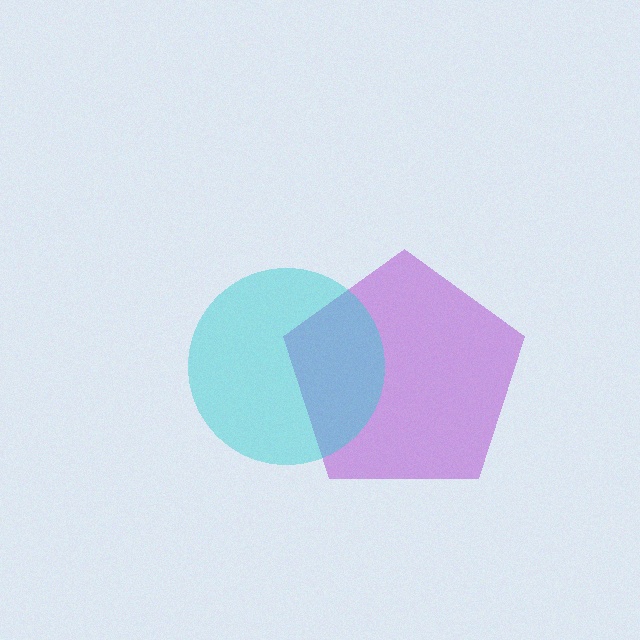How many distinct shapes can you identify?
There are 2 distinct shapes: a purple pentagon, a cyan circle.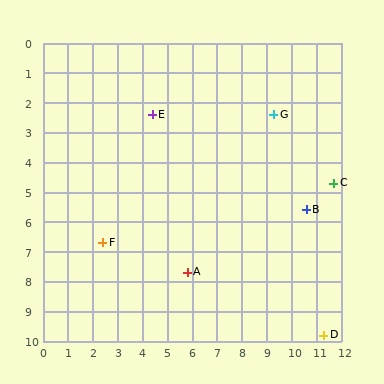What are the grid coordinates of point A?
Point A is at approximately (5.8, 7.7).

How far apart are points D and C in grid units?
Points D and C are about 5.1 grid units apart.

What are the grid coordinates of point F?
Point F is at approximately (2.4, 6.7).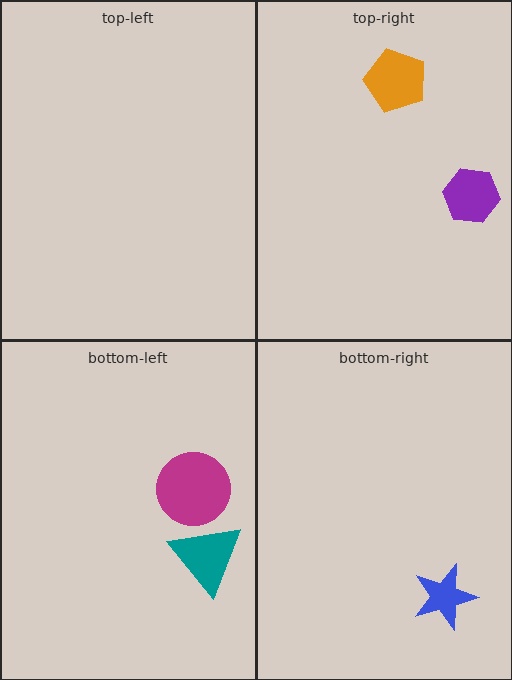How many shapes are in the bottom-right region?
1.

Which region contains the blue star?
The bottom-right region.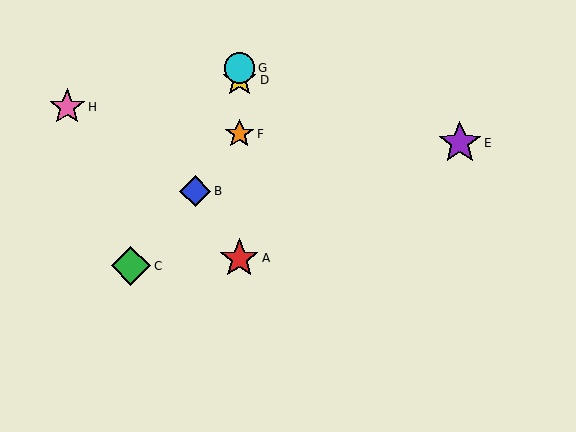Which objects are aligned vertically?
Objects A, D, F, G are aligned vertically.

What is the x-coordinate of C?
Object C is at x≈131.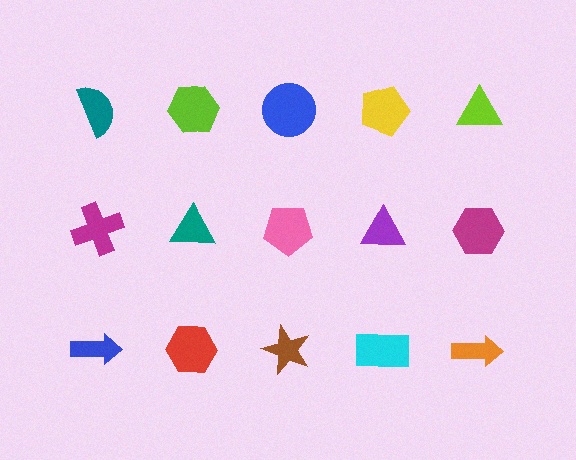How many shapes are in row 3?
5 shapes.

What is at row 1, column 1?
A teal semicircle.